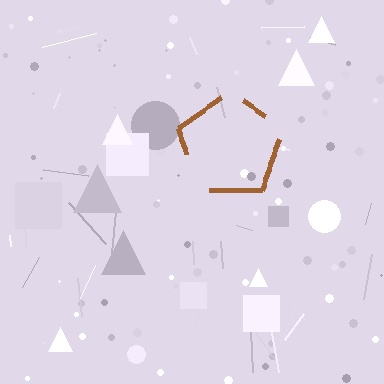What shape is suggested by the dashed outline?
The dashed outline suggests a pentagon.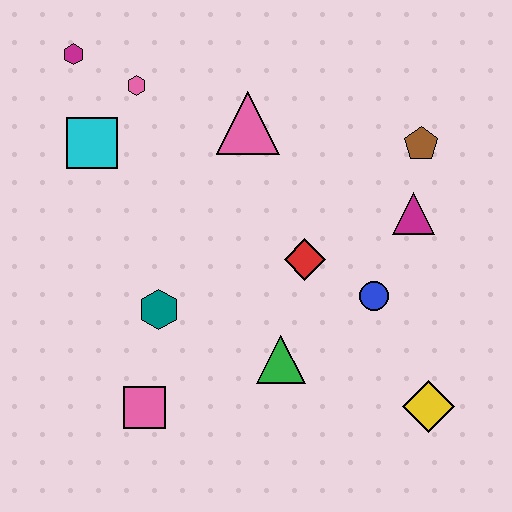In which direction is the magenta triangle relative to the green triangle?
The magenta triangle is above the green triangle.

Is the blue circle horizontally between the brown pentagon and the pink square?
Yes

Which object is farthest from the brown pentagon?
The pink square is farthest from the brown pentagon.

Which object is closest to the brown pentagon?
The magenta triangle is closest to the brown pentagon.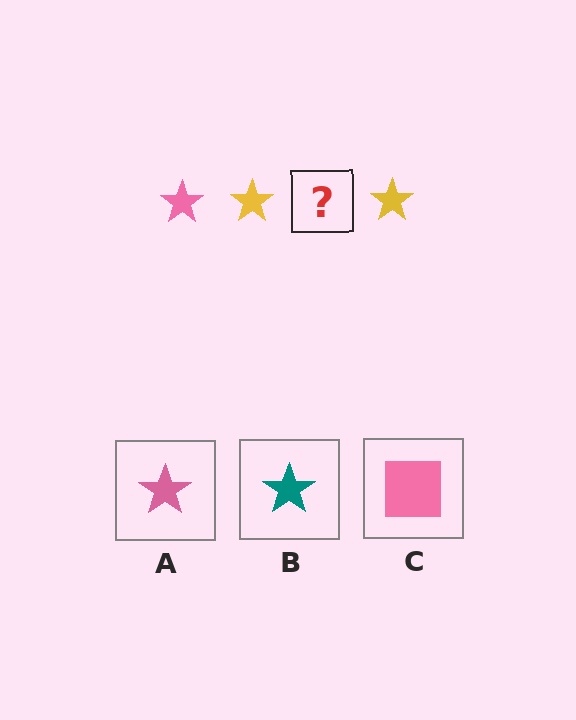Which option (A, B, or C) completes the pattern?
A.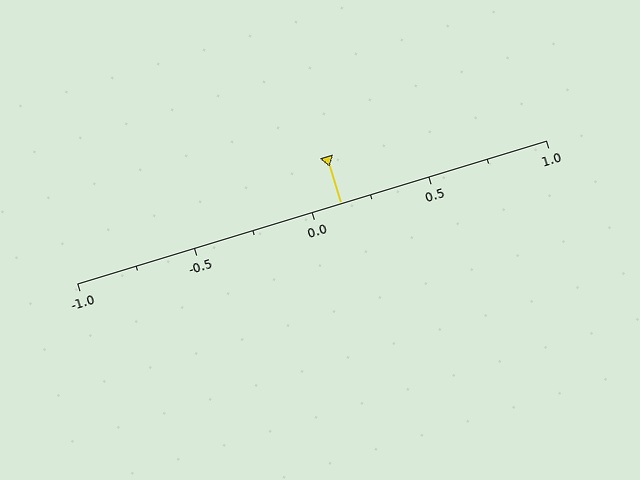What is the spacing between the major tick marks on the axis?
The major ticks are spaced 0.5 apart.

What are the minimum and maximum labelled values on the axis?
The axis runs from -1.0 to 1.0.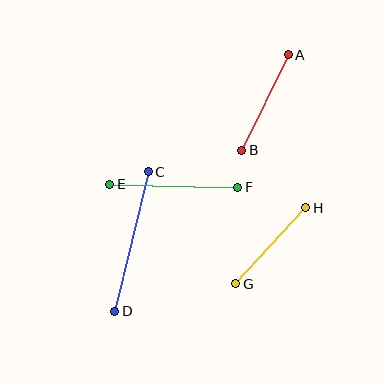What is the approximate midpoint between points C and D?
The midpoint is at approximately (132, 242) pixels.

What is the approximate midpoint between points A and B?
The midpoint is at approximately (265, 103) pixels.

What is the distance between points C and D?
The distance is approximately 144 pixels.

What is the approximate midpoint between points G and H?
The midpoint is at approximately (271, 246) pixels.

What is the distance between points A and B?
The distance is approximately 106 pixels.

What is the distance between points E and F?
The distance is approximately 128 pixels.